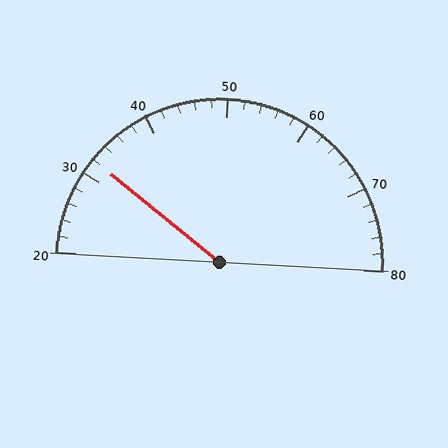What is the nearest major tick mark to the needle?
The nearest major tick mark is 30.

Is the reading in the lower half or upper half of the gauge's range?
The reading is in the lower half of the range (20 to 80).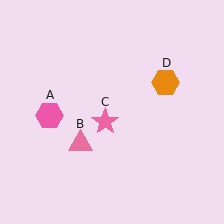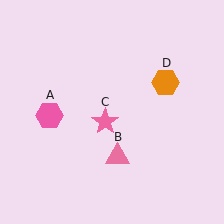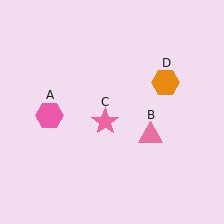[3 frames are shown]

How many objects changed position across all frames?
1 object changed position: pink triangle (object B).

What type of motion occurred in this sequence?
The pink triangle (object B) rotated counterclockwise around the center of the scene.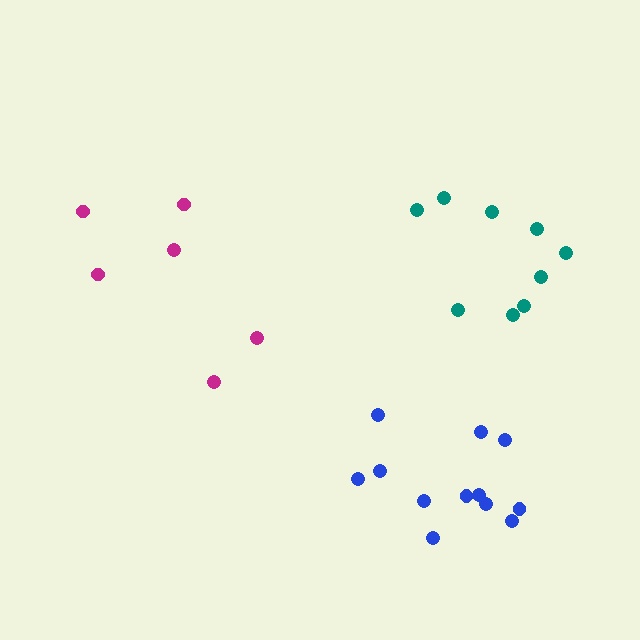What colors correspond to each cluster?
The clusters are colored: blue, teal, magenta.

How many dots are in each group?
Group 1: 12 dots, Group 2: 9 dots, Group 3: 6 dots (27 total).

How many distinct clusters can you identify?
There are 3 distinct clusters.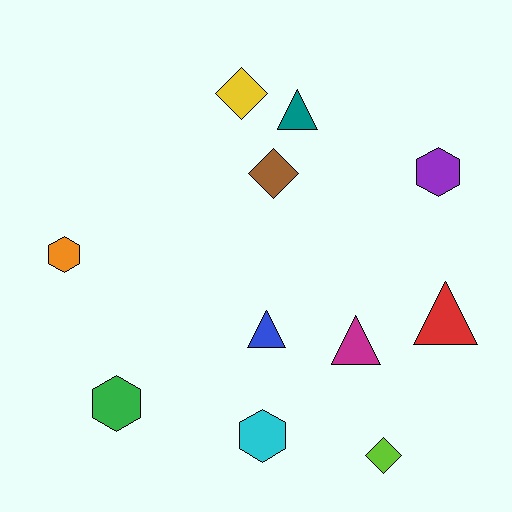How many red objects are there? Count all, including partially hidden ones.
There is 1 red object.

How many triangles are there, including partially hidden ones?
There are 4 triangles.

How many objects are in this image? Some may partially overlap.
There are 11 objects.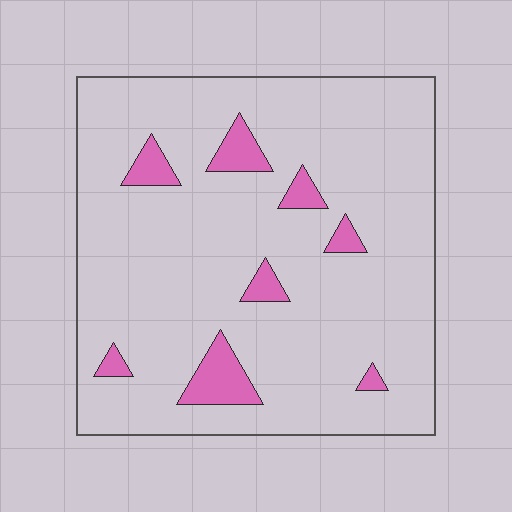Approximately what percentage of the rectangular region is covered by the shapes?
Approximately 10%.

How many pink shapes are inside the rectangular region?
8.